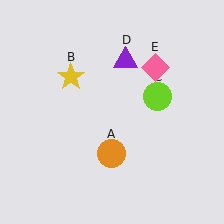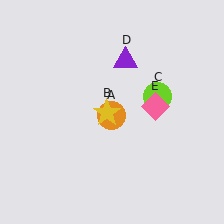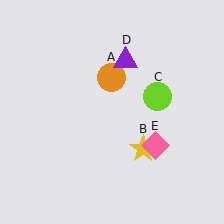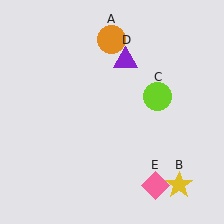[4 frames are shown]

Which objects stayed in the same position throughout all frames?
Lime circle (object C) and purple triangle (object D) remained stationary.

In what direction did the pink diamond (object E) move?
The pink diamond (object E) moved down.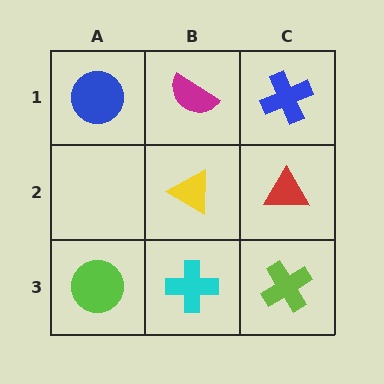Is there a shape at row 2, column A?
No, that cell is empty.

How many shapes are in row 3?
3 shapes.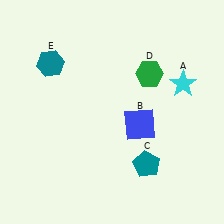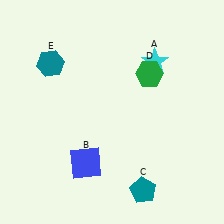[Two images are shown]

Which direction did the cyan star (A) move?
The cyan star (A) moved left.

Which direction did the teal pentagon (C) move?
The teal pentagon (C) moved down.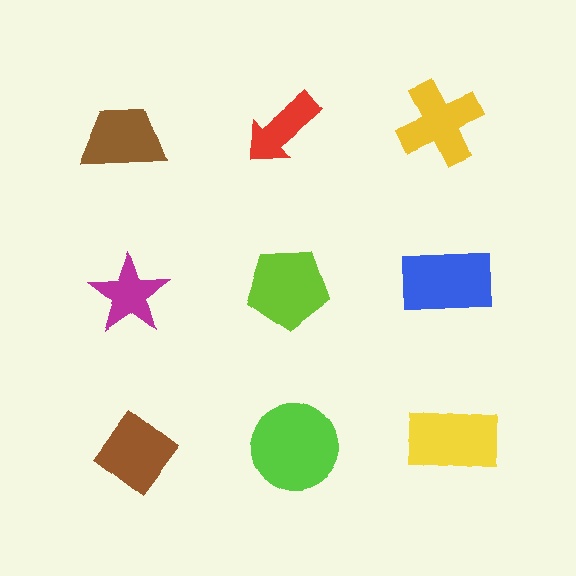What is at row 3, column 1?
A brown diamond.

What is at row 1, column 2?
A red arrow.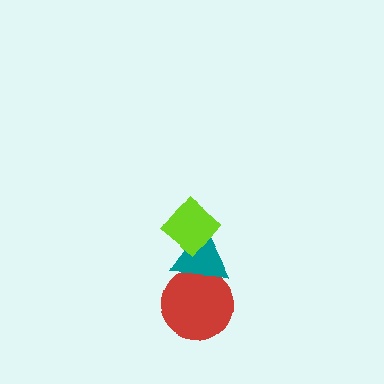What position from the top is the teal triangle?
The teal triangle is 2nd from the top.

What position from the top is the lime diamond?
The lime diamond is 1st from the top.